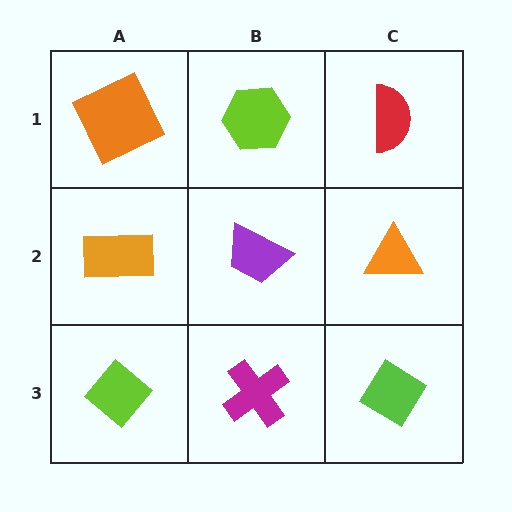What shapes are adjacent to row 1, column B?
A purple trapezoid (row 2, column B), an orange square (row 1, column A), a red semicircle (row 1, column C).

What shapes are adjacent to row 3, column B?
A purple trapezoid (row 2, column B), a lime diamond (row 3, column A), a lime diamond (row 3, column C).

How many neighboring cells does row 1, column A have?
2.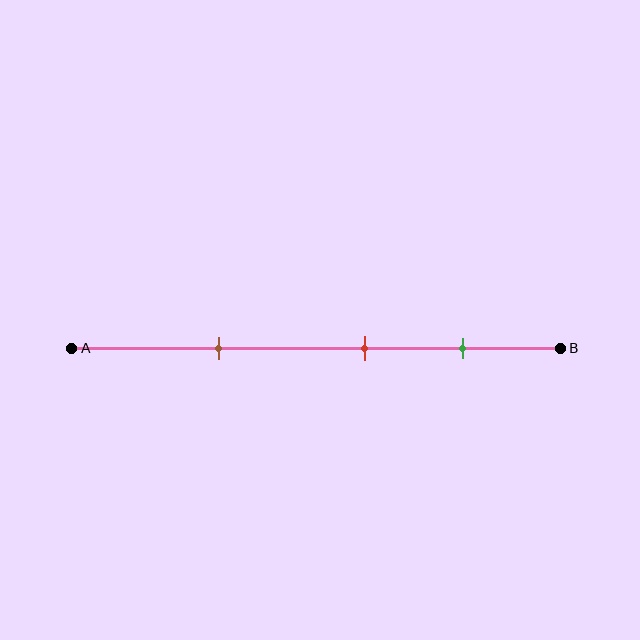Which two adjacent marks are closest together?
The red and green marks are the closest adjacent pair.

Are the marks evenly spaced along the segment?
Yes, the marks are approximately evenly spaced.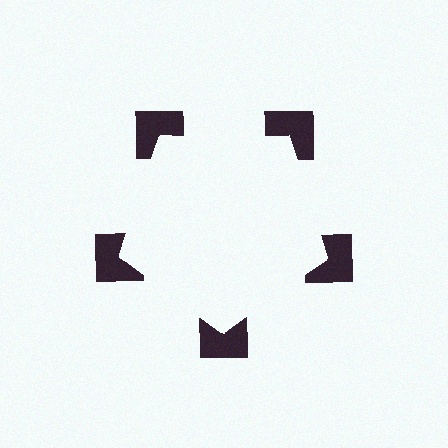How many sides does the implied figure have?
5 sides.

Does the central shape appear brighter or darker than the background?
It typically appears slightly brighter than the background, even though no actual brightness change is drawn.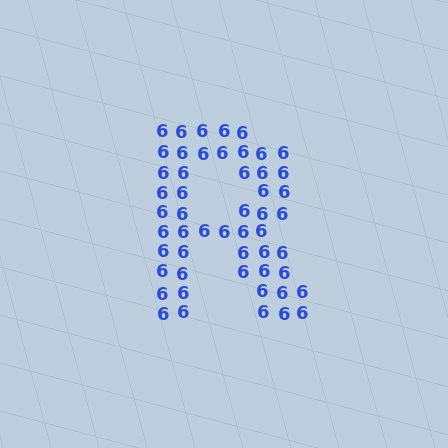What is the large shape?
The large shape is the letter R.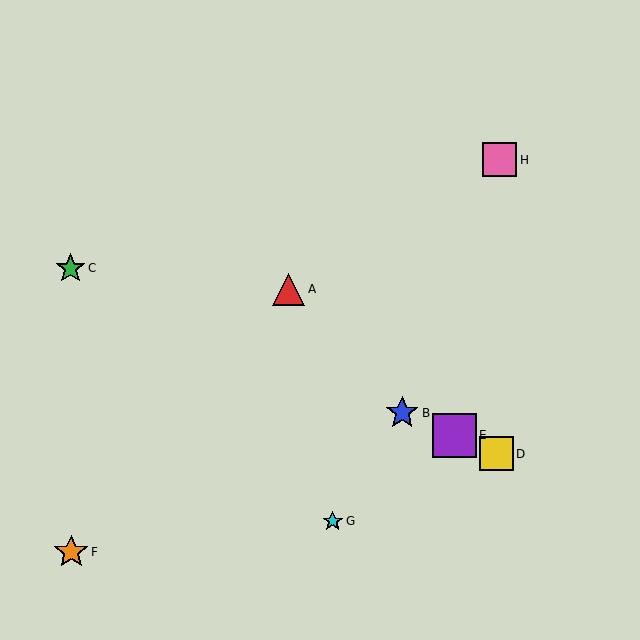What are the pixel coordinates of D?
Object D is at (496, 454).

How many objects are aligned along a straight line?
4 objects (B, C, D, E) are aligned along a straight line.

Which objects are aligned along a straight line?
Objects B, C, D, E are aligned along a straight line.